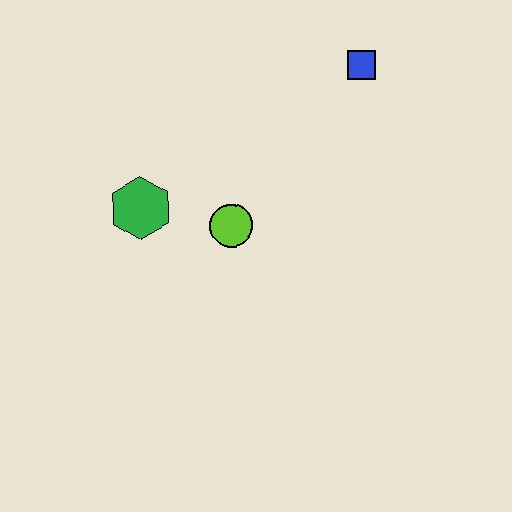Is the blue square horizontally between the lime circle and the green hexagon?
No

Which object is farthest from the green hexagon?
The blue square is farthest from the green hexagon.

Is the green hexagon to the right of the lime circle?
No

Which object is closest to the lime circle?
The green hexagon is closest to the lime circle.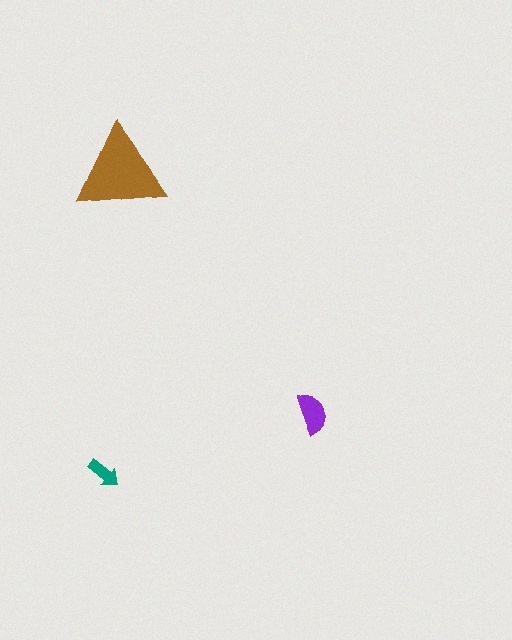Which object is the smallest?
The teal arrow.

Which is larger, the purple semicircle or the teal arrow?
The purple semicircle.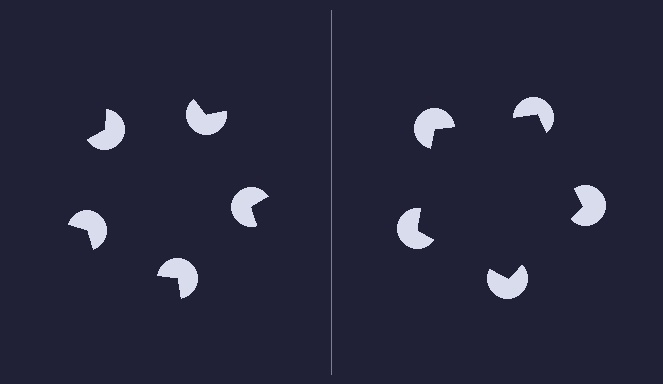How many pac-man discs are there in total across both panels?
10 — 5 on each side.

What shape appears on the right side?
An illusory pentagon.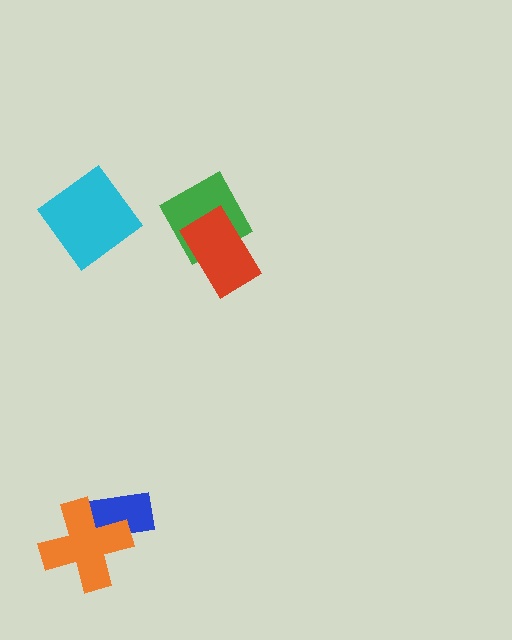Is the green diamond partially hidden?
Yes, it is partially covered by another shape.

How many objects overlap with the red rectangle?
1 object overlaps with the red rectangle.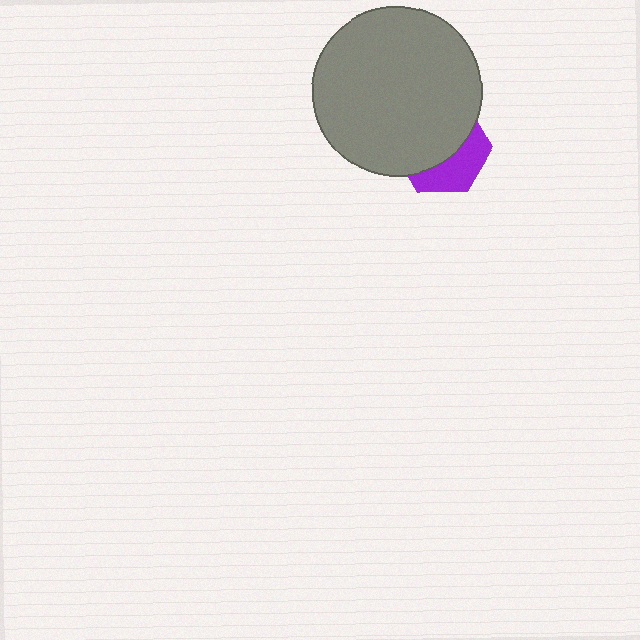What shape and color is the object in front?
The object in front is a gray circle.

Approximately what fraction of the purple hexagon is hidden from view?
Roughly 62% of the purple hexagon is hidden behind the gray circle.